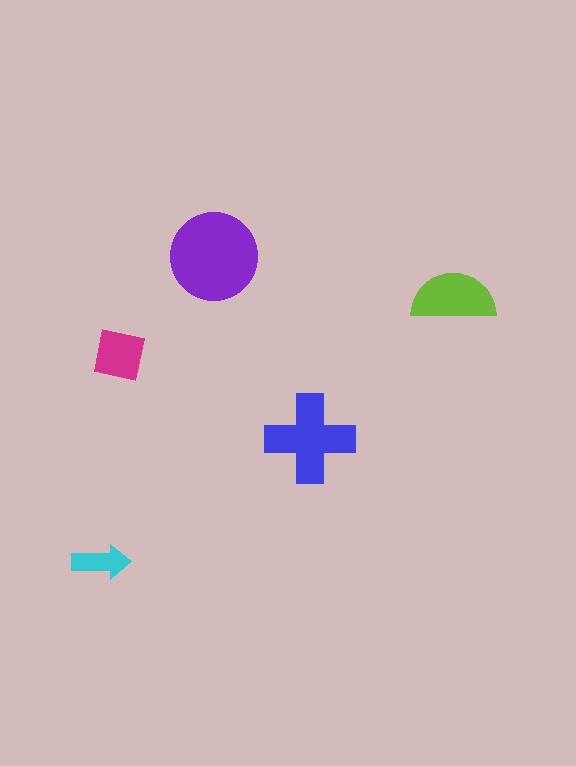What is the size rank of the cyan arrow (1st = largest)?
5th.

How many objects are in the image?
There are 5 objects in the image.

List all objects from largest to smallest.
The purple circle, the blue cross, the lime semicircle, the magenta square, the cyan arrow.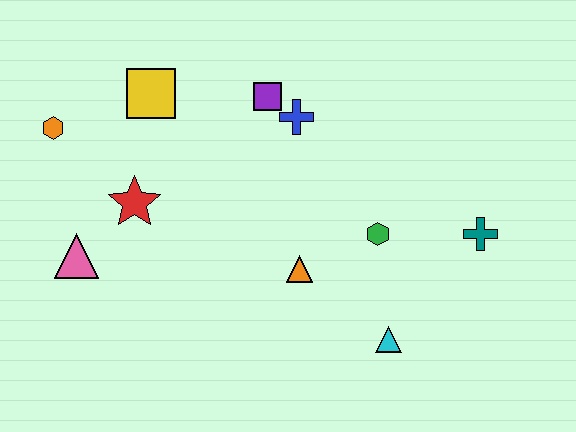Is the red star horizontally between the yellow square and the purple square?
No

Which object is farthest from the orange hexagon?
The teal cross is farthest from the orange hexagon.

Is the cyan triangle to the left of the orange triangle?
No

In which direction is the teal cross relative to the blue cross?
The teal cross is to the right of the blue cross.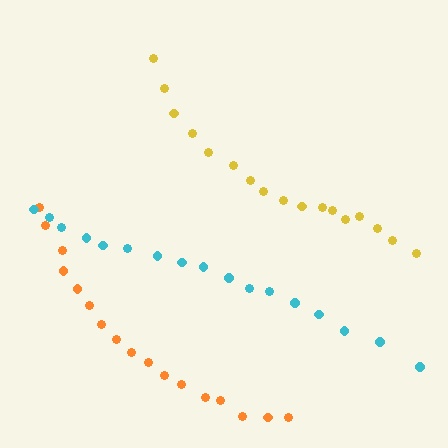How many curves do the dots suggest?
There are 3 distinct paths.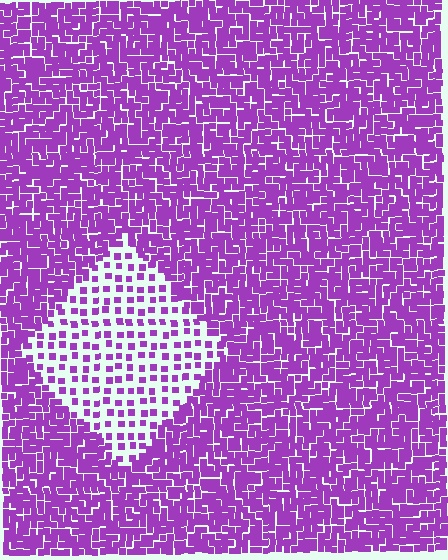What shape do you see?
I see a diamond.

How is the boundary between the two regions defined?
The boundary is defined by a change in element density (approximately 2.7x ratio). All elements are the same color, size, and shape.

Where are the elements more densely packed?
The elements are more densely packed outside the diamond boundary.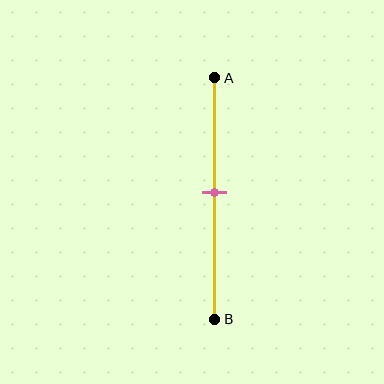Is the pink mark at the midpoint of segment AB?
Yes, the mark is approximately at the midpoint.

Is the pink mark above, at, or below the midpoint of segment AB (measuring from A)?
The pink mark is approximately at the midpoint of segment AB.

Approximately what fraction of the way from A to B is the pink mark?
The pink mark is approximately 50% of the way from A to B.